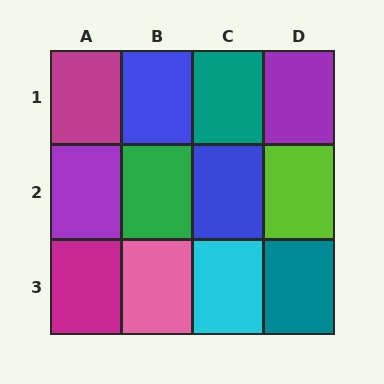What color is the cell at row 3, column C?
Cyan.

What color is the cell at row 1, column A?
Magenta.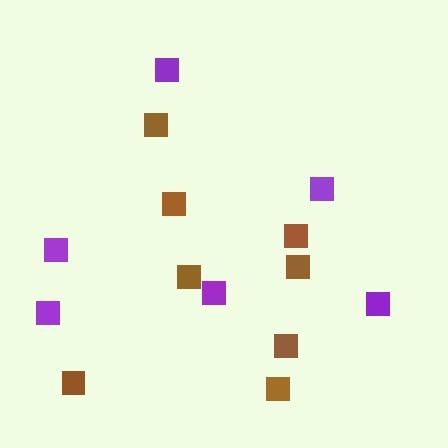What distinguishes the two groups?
There are 2 groups: one group of purple squares (6) and one group of brown squares (8).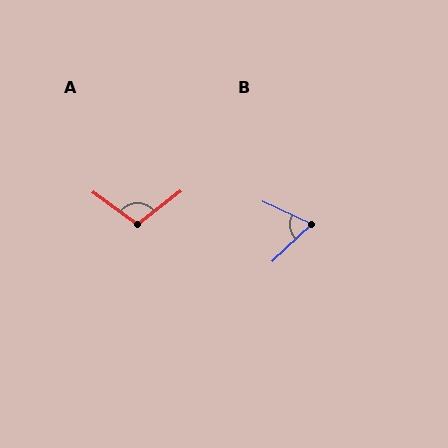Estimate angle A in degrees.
Approximately 106 degrees.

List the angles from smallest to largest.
B (68°), A (106°).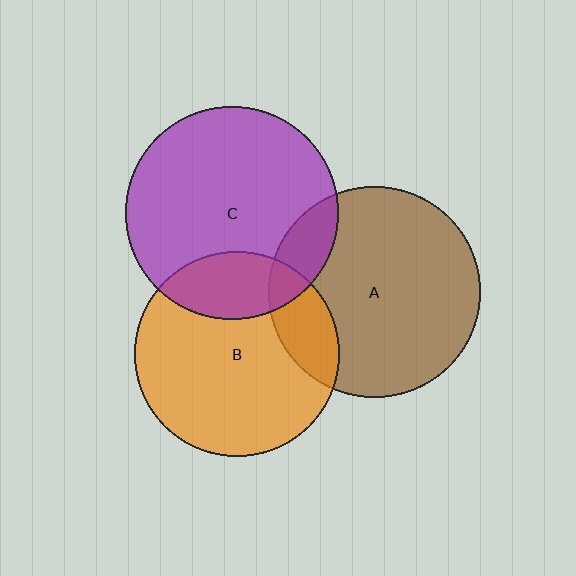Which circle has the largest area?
Circle C (purple).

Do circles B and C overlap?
Yes.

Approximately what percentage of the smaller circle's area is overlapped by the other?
Approximately 20%.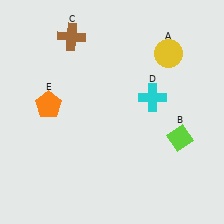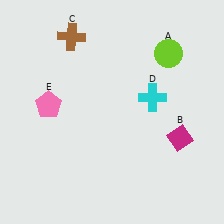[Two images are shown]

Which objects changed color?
A changed from yellow to lime. B changed from lime to magenta. E changed from orange to pink.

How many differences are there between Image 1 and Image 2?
There are 3 differences between the two images.